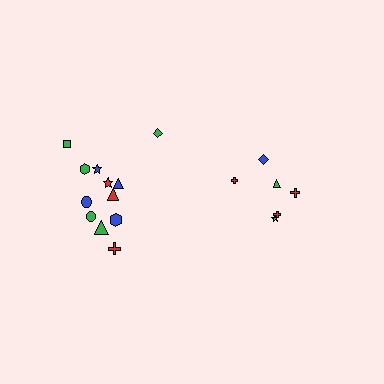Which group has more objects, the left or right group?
The left group.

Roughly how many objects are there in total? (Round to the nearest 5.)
Roughly 20 objects in total.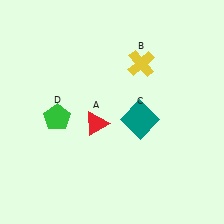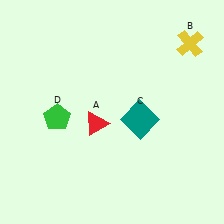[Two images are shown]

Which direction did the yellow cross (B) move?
The yellow cross (B) moved right.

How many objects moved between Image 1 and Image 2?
1 object moved between the two images.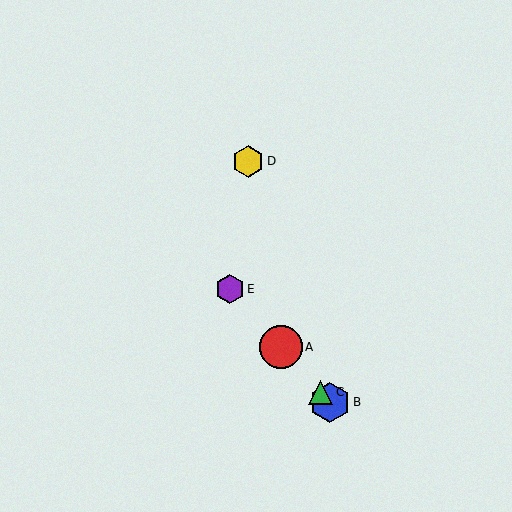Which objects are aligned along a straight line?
Objects A, B, C, E are aligned along a straight line.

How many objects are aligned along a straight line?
4 objects (A, B, C, E) are aligned along a straight line.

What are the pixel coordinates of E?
Object E is at (230, 289).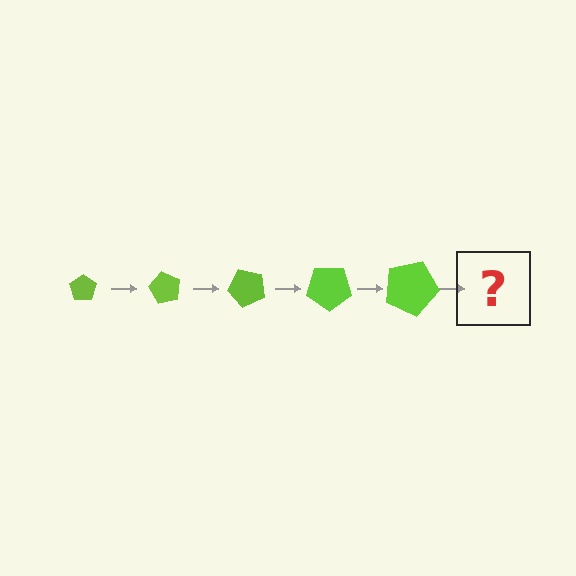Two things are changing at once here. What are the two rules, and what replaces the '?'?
The two rules are that the pentagon grows larger each step and it rotates 60 degrees each step. The '?' should be a pentagon, larger than the previous one and rotated 300 degrees from the start.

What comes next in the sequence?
The next element should be a pentagon, larger than the previous one and rotated 300 degrees from the start.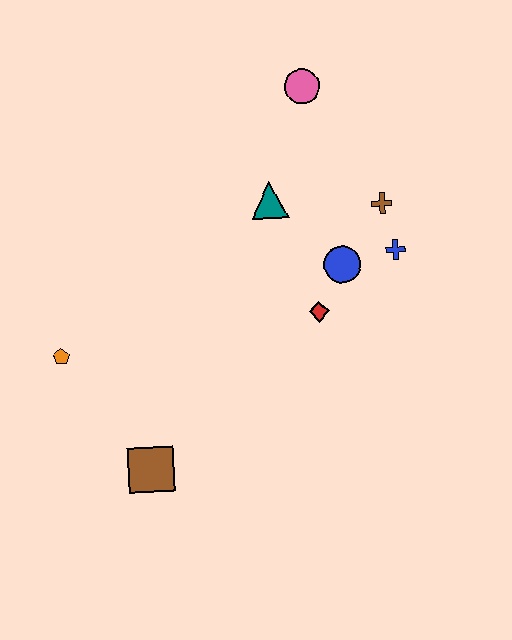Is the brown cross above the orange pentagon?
Yes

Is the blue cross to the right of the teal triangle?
Yes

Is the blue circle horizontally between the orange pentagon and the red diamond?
No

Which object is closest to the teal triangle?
The blue circle is closest to the teal triangle.